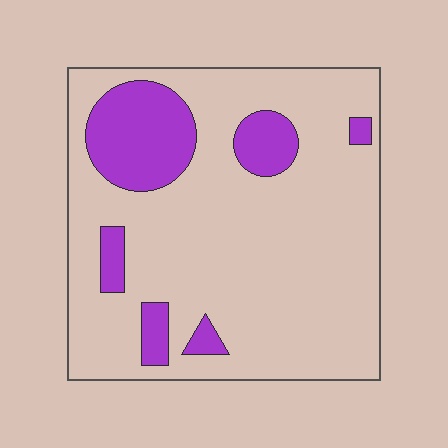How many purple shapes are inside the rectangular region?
6.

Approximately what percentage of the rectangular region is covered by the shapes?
Approximately 20%.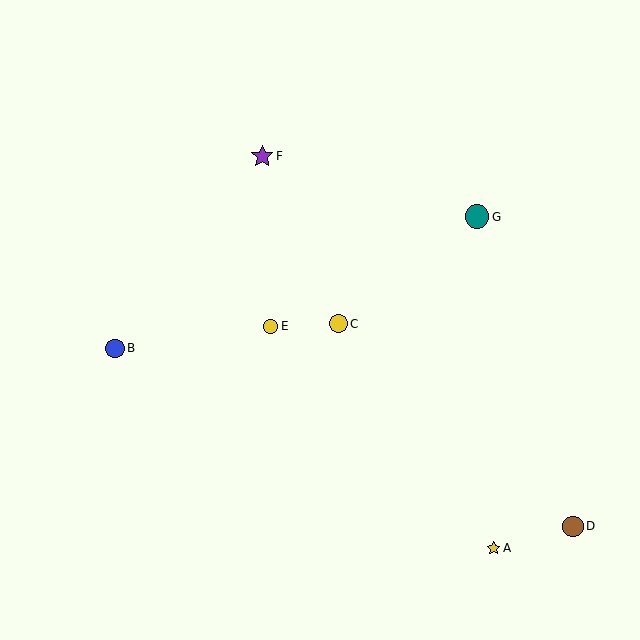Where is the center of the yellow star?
The center of the yellow star is at (494, 548).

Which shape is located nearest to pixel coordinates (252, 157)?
The purple star (labeled F) at (262, 156) is nearest to that location.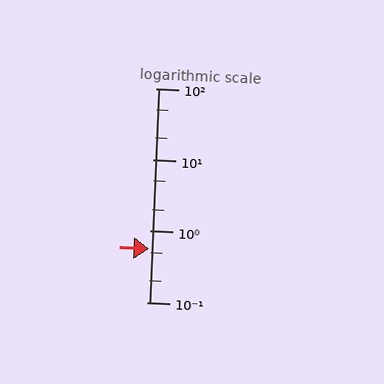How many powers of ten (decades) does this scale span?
The scale spans 3 decades, from 0.1 to 100.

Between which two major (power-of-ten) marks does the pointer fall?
The pointer is between 0.1 and 1.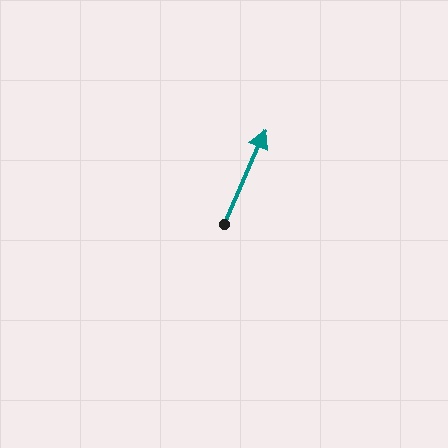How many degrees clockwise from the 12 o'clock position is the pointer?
Approximately 24 degrees.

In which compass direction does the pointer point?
Northeast.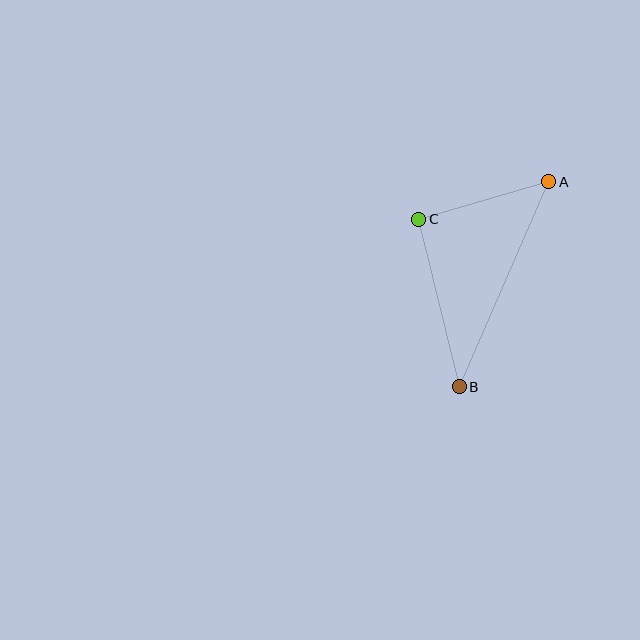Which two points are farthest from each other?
Points A and B are farthest from each other.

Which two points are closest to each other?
Points A and C are closest to each other.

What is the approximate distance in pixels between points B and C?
The distance between B and C is approximately 173 pixels.